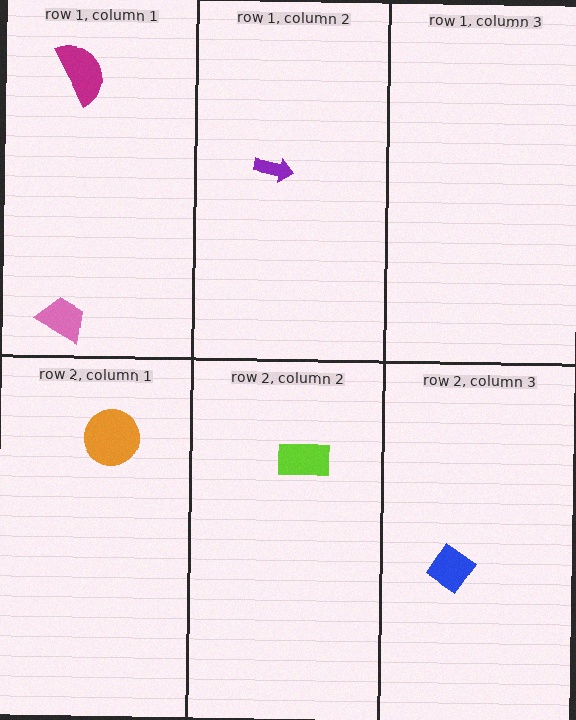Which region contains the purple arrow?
The row 1, column 2 region.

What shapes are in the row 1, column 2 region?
The purple arrow.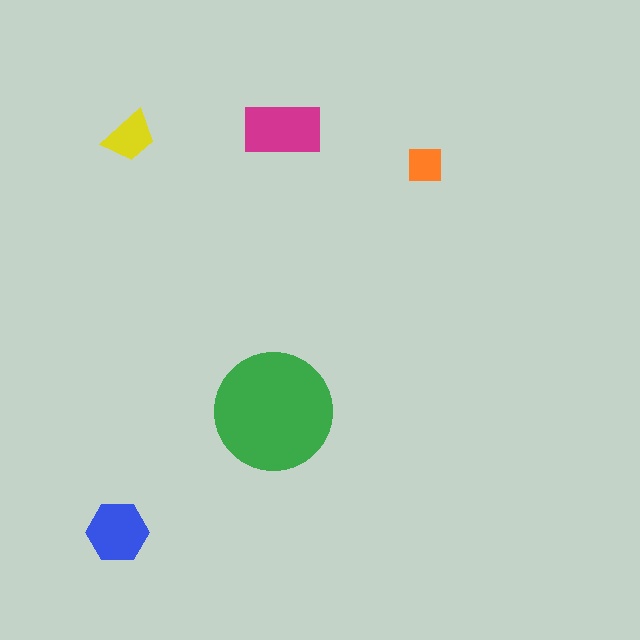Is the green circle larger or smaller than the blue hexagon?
Larger.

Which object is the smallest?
The orange square.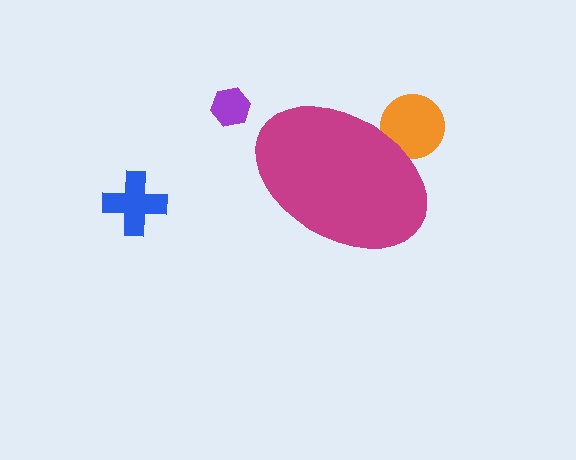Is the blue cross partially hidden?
No, the blue cross is fully visible.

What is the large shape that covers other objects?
A magenta ellipse.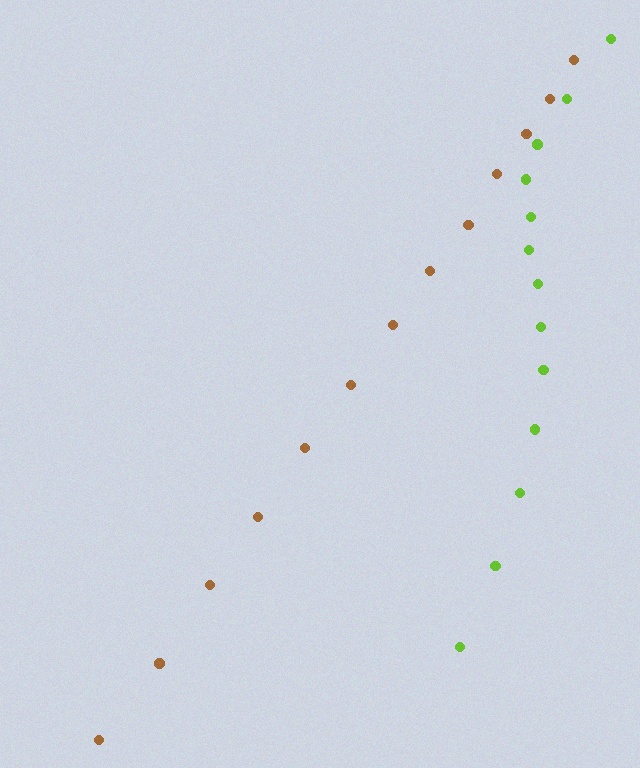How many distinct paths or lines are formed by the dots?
There are 2 distinct paths.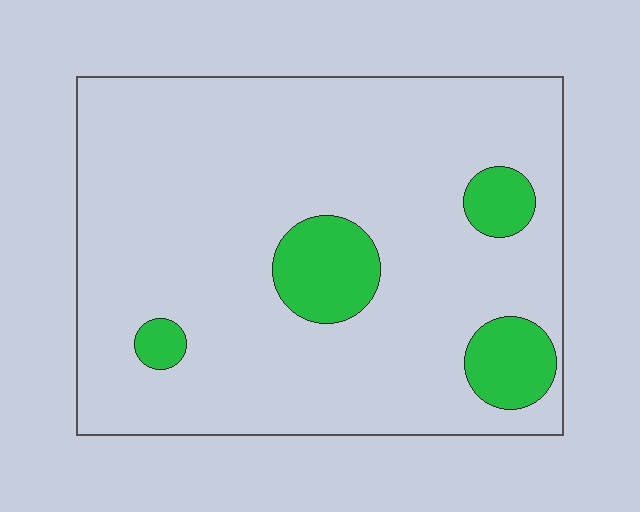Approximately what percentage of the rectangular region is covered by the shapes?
Approximately 15%.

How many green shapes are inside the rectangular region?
4.